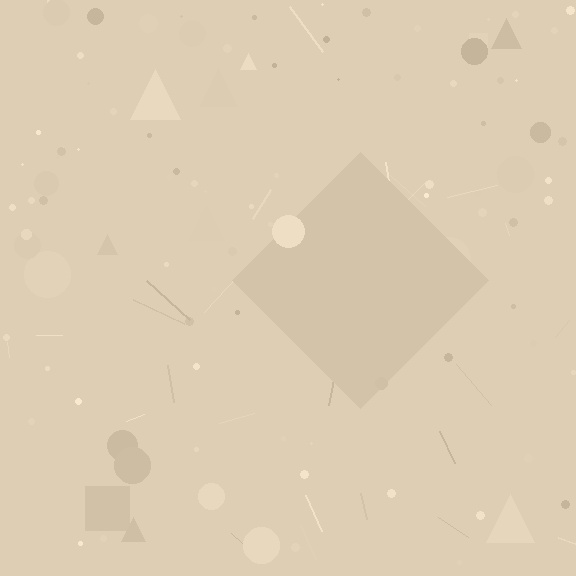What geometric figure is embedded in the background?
A diamond is embedded in the background.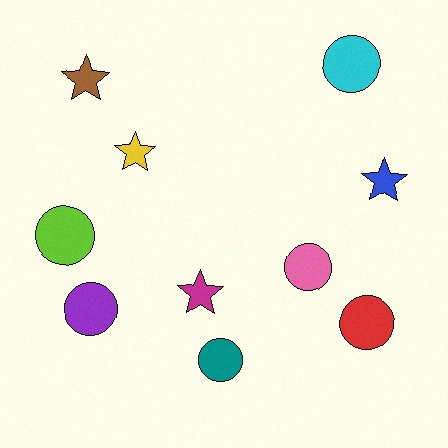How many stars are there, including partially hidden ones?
There are 4 stars.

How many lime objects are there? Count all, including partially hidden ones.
There is 1 lime object.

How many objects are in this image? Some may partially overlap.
There are 10 objects.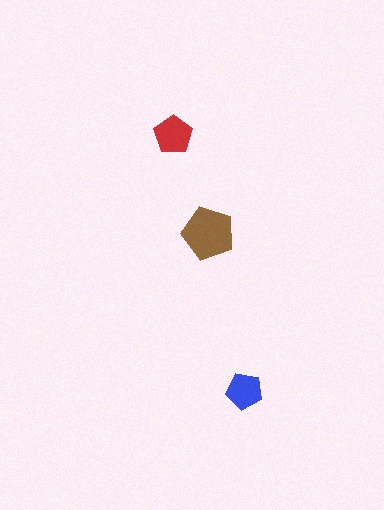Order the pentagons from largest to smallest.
the brown one, the red one, the blue one.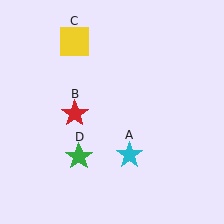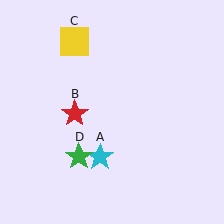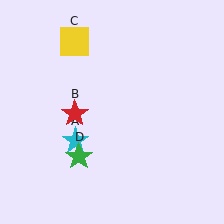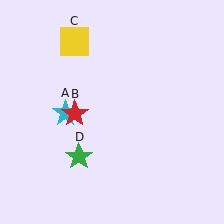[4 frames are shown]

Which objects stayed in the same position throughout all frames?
Red star (object B) and yellow square (object C) and green star (object D) remained stationary.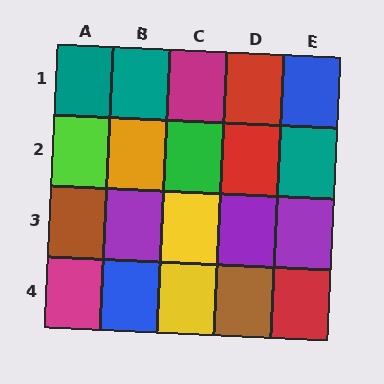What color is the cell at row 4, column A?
Magenta.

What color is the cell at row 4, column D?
Brown.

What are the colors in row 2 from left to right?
Lime, orange, green, red, teal.